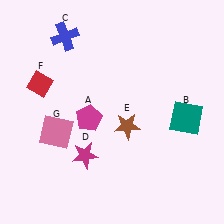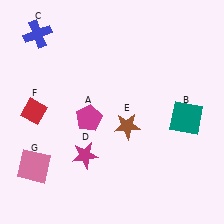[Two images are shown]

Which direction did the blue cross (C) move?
The blue cross (C) moved left.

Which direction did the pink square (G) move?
The pink square (G) moved down.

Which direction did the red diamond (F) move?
The red diamond (F) moved down.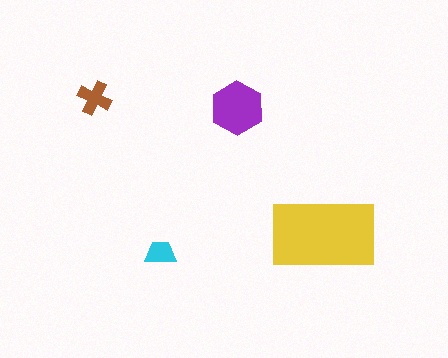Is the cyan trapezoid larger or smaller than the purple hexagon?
Smaller.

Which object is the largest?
The yellow rectangle.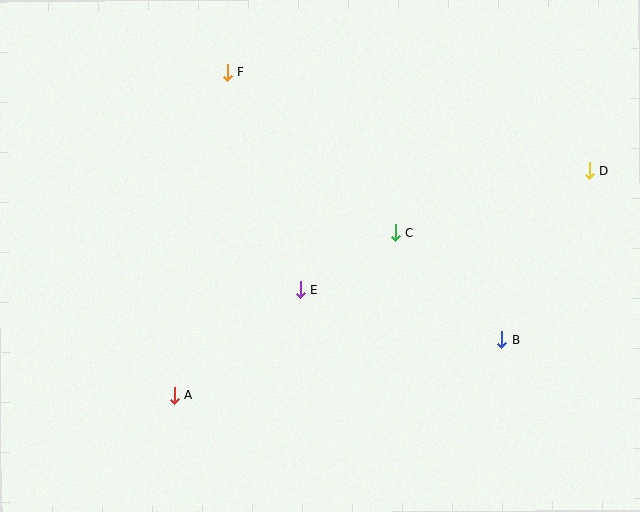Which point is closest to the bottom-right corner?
Point B is closest to the bottom-right corner.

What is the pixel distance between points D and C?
The distance between D and C is 204 pixels.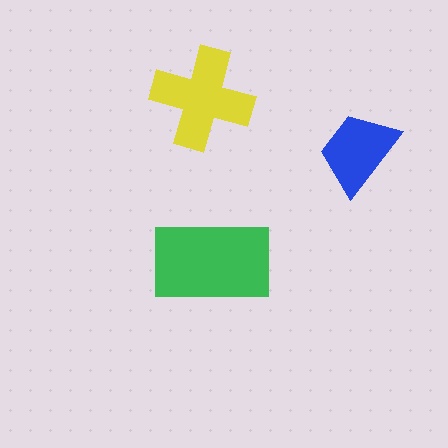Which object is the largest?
The green rectangle.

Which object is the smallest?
The blue trapezoid.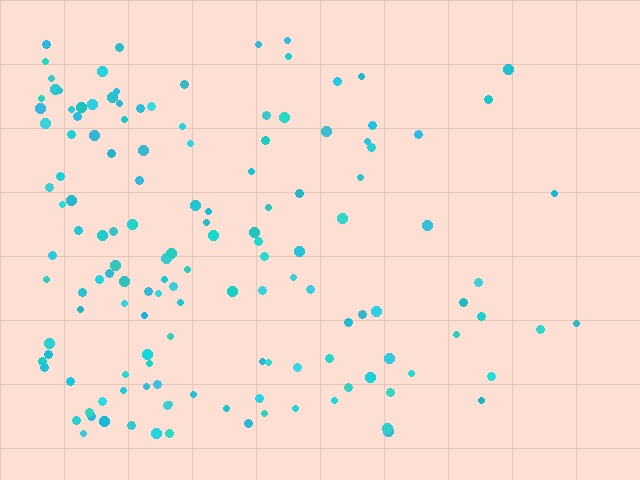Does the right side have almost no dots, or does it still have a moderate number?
Still a moderate number, just noticeably fewer than the left.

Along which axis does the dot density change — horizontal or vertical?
Horizontal.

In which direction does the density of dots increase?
From right to left, with the left side densest.